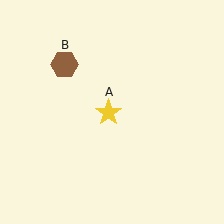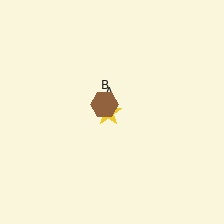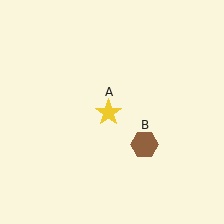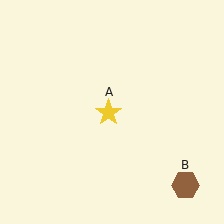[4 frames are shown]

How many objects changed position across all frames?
1 object changed position: brown hexagon (object B).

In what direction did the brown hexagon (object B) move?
The brown hexagon (object B) moved down and to the right.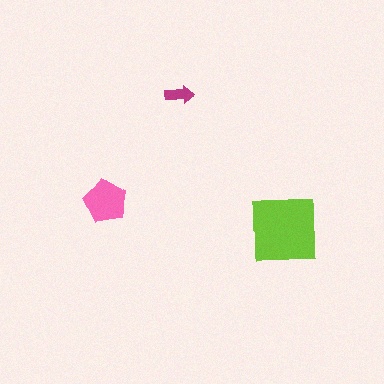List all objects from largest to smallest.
The lime square, the pink pentagon, the magenta arrow.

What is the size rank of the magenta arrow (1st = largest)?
3rd.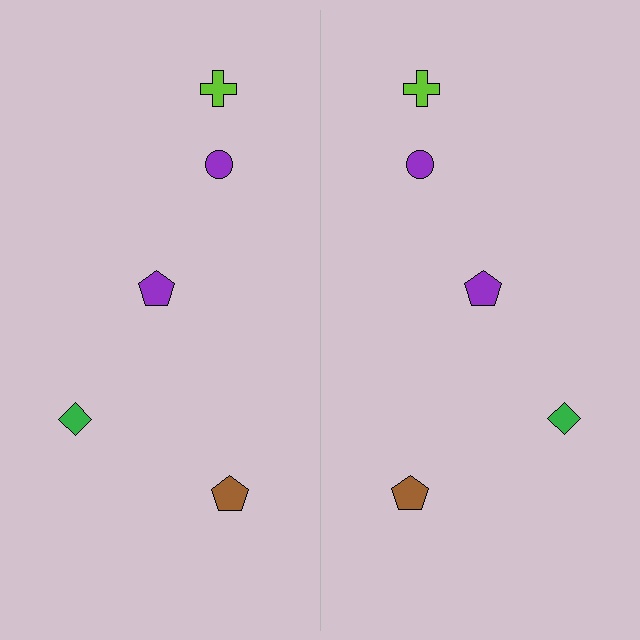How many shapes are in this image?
There are 10 shapes in this image.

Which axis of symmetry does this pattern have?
The pattern has a vertical axis of symmetry running through the center of the image.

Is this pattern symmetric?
Yes, this pattern has bilateral (reflection) symmetry.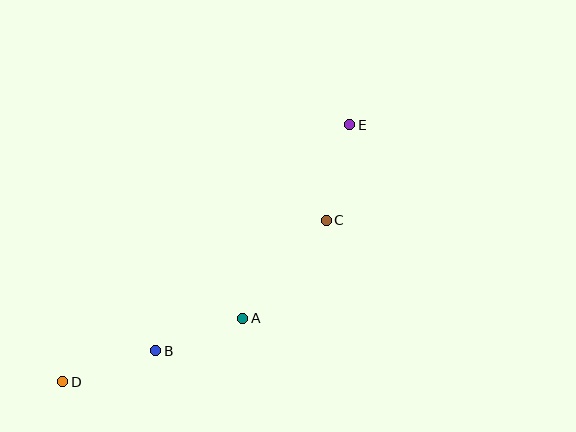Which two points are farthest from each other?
Points D and E are farthest from each other.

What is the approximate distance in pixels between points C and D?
The distance between C and D is approximately 309 pixels.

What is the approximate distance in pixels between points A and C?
The distance between A and C is approximately 129 pixels.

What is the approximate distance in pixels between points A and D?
The distance between A and D is approximately 191 pixels.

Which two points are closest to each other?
Points A and B are closest to each other.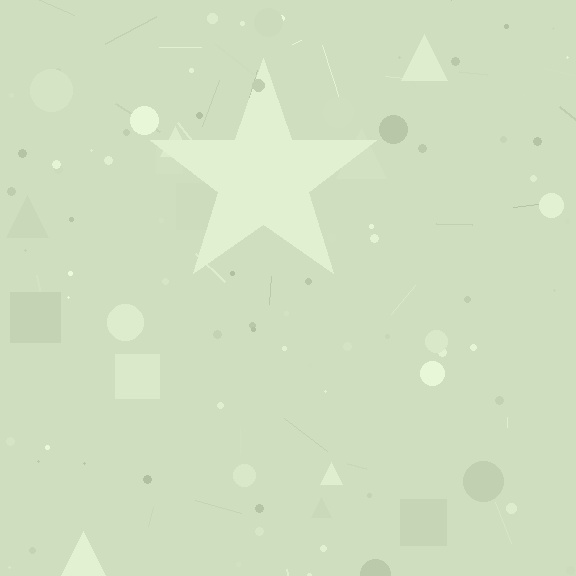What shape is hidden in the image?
A star is hidden in the image.